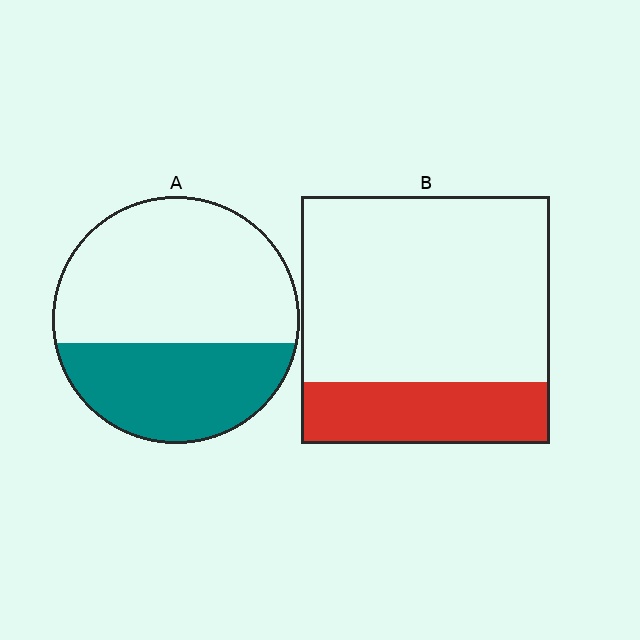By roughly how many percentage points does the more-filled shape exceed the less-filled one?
By roughly 15 percentage points (A over B).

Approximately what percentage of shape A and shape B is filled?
A is approximately 40% and B is approximately 25%.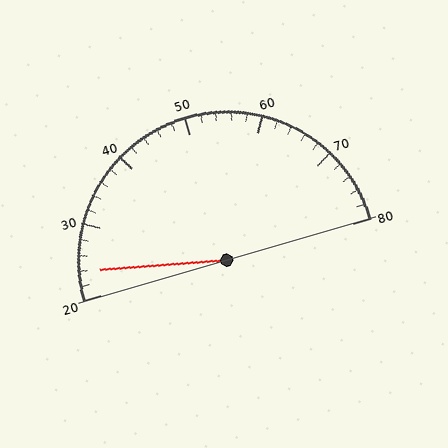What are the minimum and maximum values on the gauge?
The gauge ranges from 20 to 80.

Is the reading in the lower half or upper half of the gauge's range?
The reading is in the lower half of the range (20 to 80).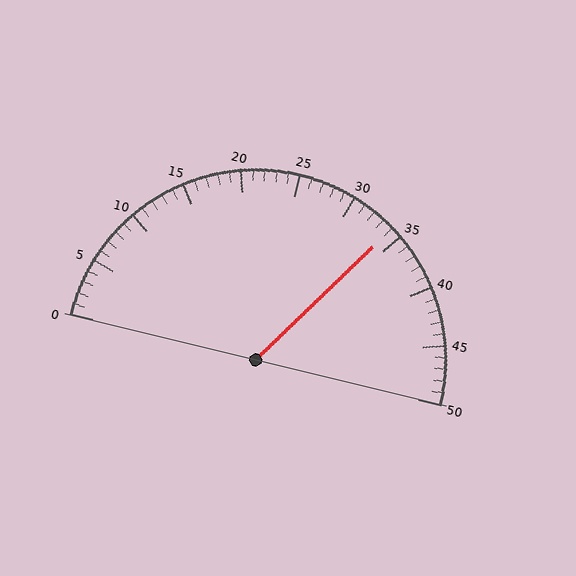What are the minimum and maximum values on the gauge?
The gauge ranges from 0 to 50.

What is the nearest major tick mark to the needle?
The nearest major tick mark is 35.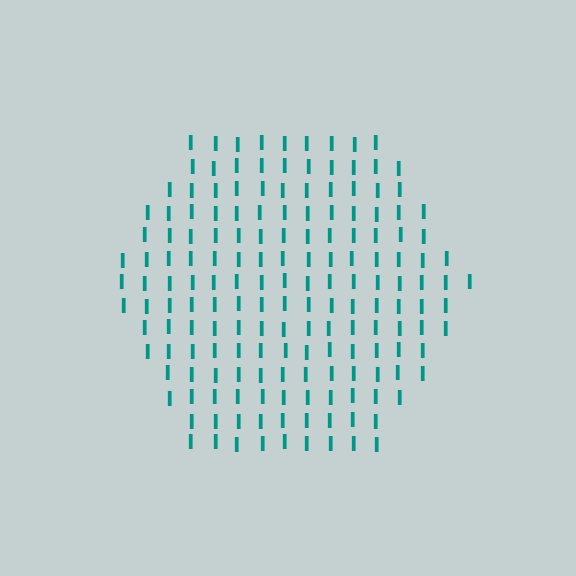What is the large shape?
The large shape is a hexagon.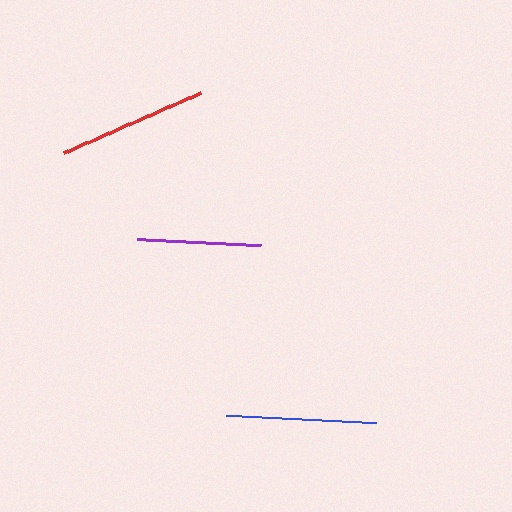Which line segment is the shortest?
The purple line is the shortest at approximately 124 pixels.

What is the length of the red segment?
The red segment is approximately 151 pixels long.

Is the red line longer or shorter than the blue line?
The red line is longer than the blue line.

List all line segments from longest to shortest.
From longest to shortest: red, blue, purple.